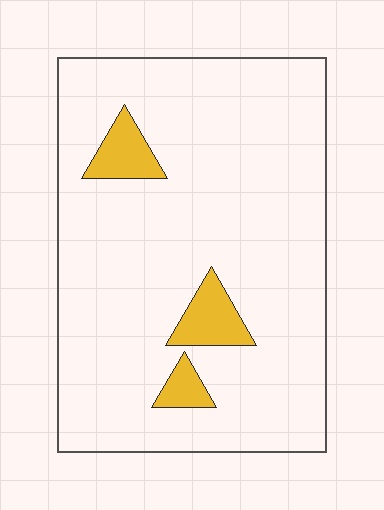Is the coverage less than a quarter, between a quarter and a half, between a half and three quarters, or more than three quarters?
Less than a quarter.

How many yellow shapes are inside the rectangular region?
3.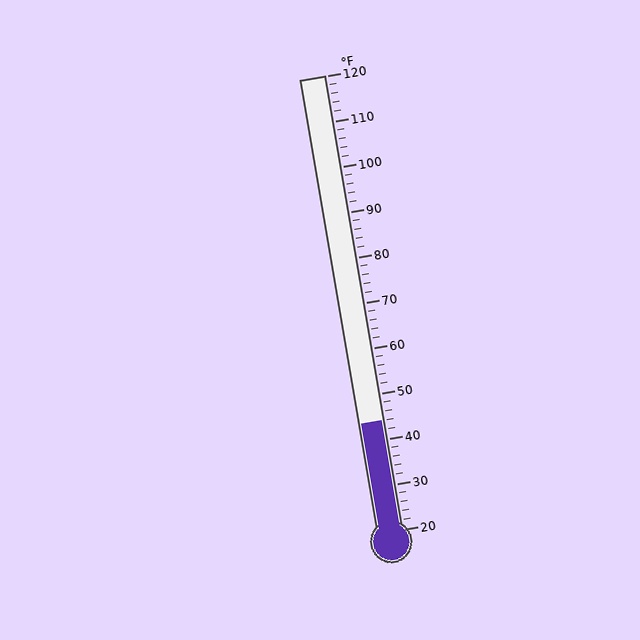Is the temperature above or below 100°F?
The temperature is below 100°F.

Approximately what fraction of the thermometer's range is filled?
The thermometer is filled to approximately 25% of its range.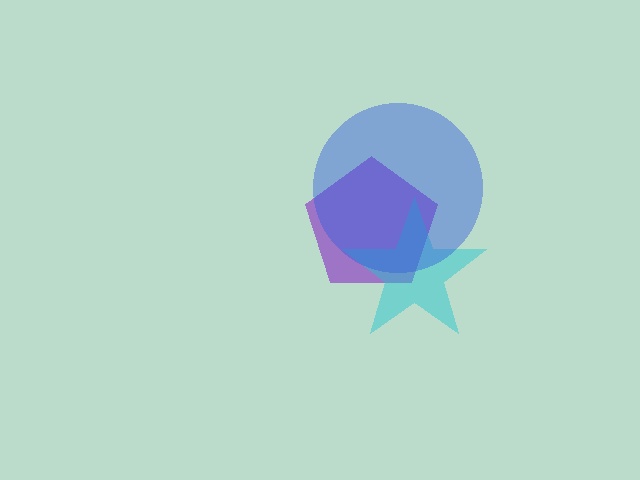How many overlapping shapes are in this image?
There are 3 overlapping shapes in the image.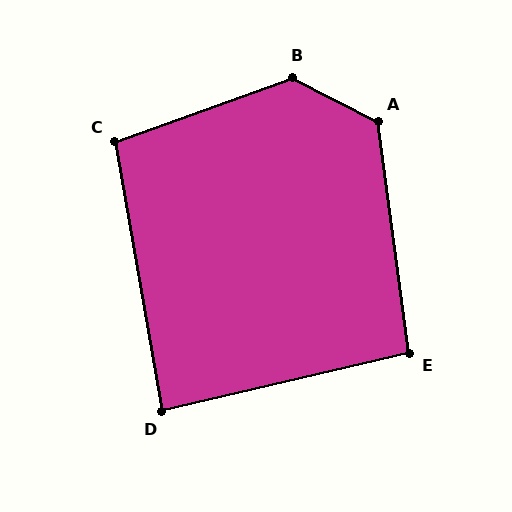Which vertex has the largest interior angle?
B, at approximately 133 degrees.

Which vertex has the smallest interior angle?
D, at approximately 87 degrees.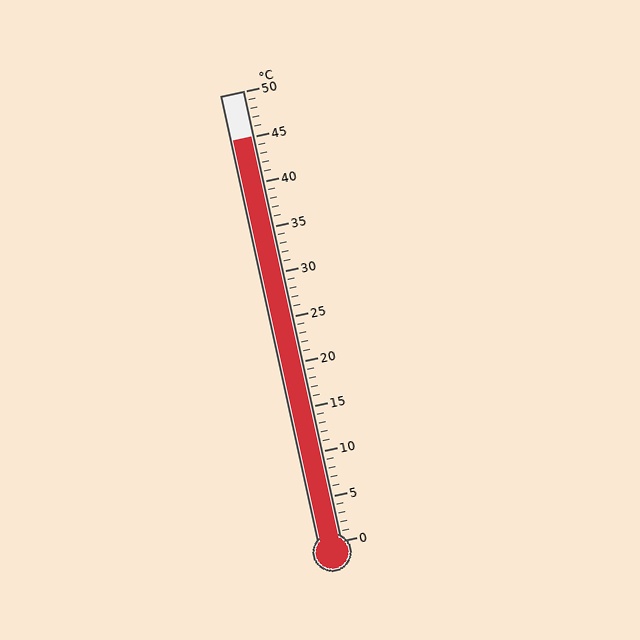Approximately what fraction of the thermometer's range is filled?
The thermometer is filled to approximately 90% of its range.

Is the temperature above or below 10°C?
The temperature is above 10°C.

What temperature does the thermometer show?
The thermometer shows approximately 45°C.